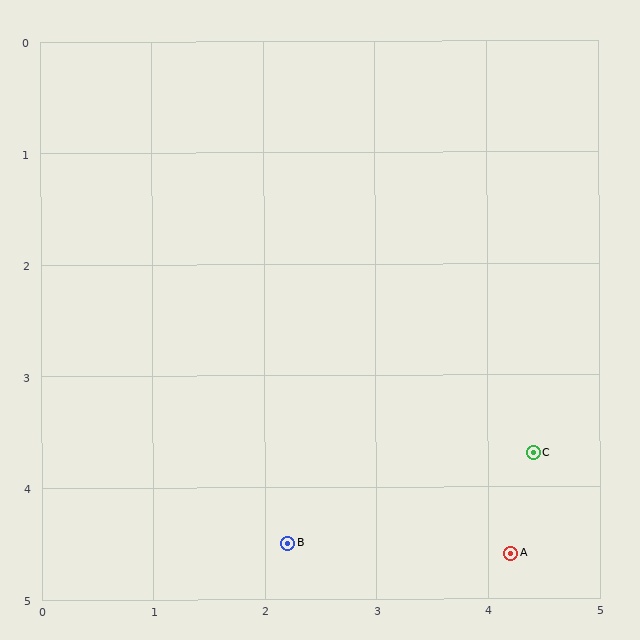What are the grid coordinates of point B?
Point B is at approximately (2.2, 4.5).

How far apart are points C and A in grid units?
Points C and A are about 0.9 grid units apart.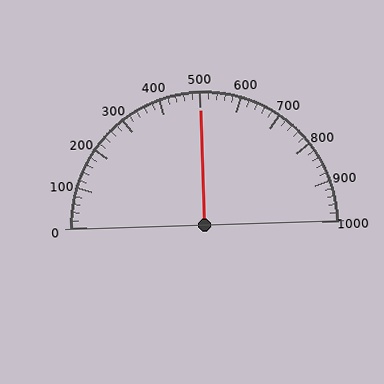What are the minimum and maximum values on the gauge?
The gauge ranges from 0 to 1000.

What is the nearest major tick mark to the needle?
The nearest major tick mark is 500.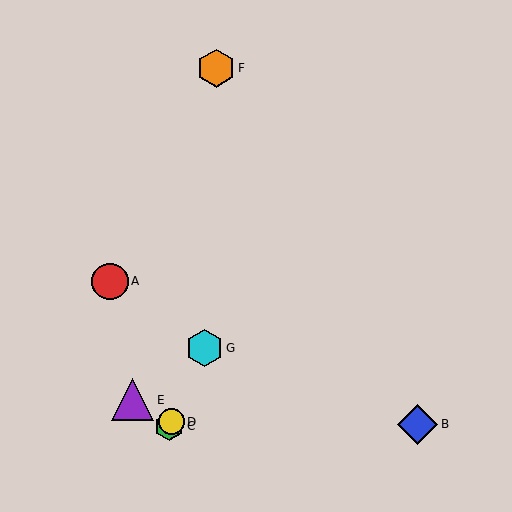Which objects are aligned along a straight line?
Objects C, D, G are aligned along a straight line.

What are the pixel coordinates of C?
Object C is at (169, 426).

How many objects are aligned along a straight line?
3 objects (C, D, G) are aligned along a straight line.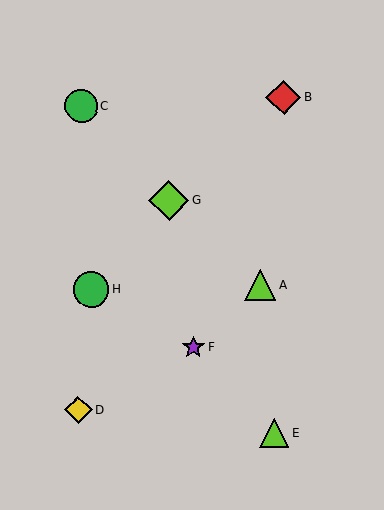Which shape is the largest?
The lime diamond (labeled G) is the largest.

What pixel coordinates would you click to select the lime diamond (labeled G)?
Click at (169, 201) to select the lime diamond G.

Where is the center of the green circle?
The center of the green circle is at (91, 289).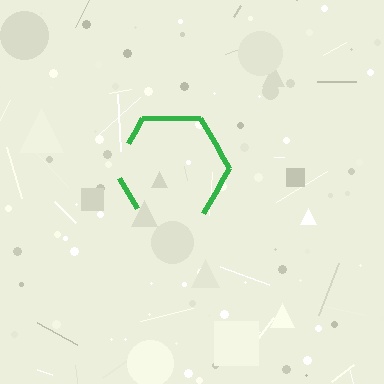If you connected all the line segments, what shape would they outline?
They would outline a hexagon.